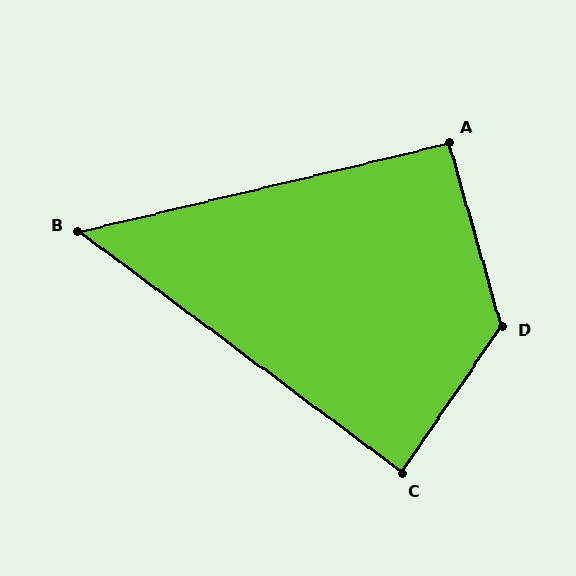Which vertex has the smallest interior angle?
B, at approximately 50 degrees.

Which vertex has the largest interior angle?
D, at approximately 130 degrees.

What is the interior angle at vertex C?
Approximately 88 degrees (approximately right).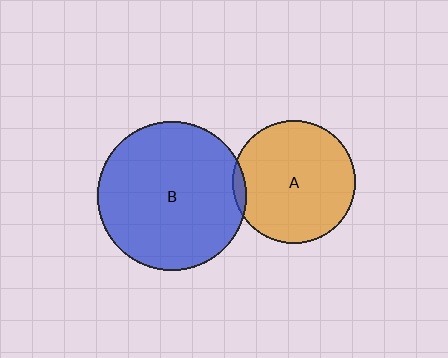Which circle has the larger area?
Circle B (blue).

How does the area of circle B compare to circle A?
Approximately 1.5 times.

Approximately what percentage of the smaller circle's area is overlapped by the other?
Approximately 5%.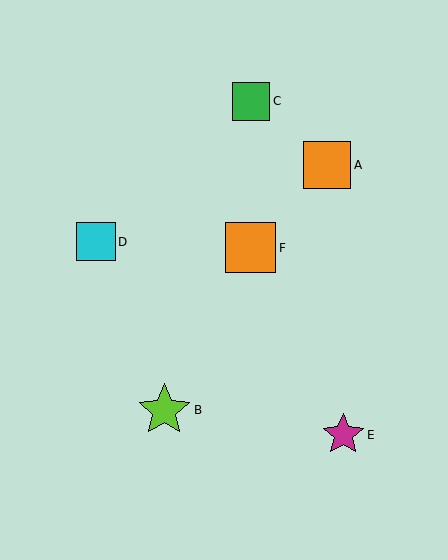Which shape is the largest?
The lime star (labeled B) is the largest.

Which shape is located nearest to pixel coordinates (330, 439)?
The magenta star (labeled E) at (343, 435) is nearest to that location.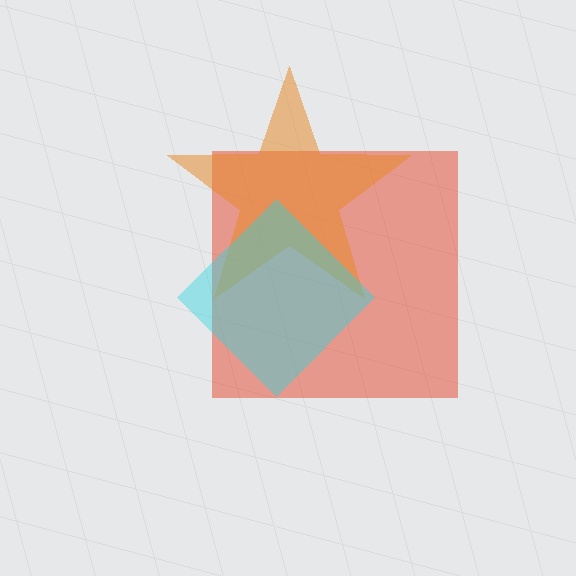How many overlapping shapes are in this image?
There are 3 overlapping shapes in the image.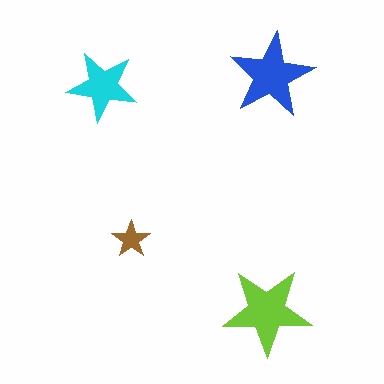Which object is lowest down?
The lime star is bottommost.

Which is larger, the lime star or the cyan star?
The lime one.